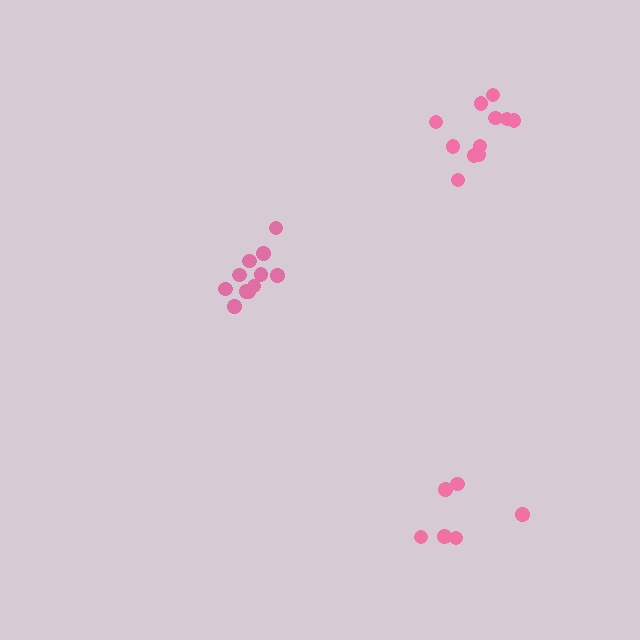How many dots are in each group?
Group 1: 11 dots, Group 2: 11 dots, Group 3: 6 dots (28 total).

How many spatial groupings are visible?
There are 3 spatial groupings.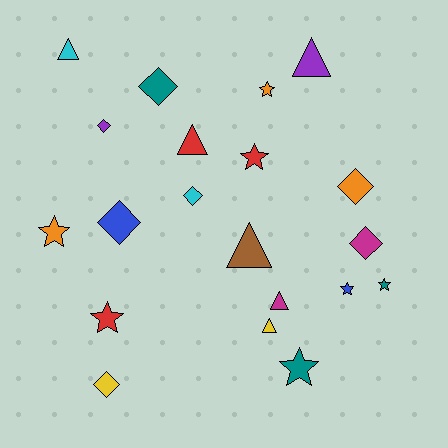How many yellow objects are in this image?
There are 2 yellow objects.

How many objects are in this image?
There are 20 objects.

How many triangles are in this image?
There are 6 triangles.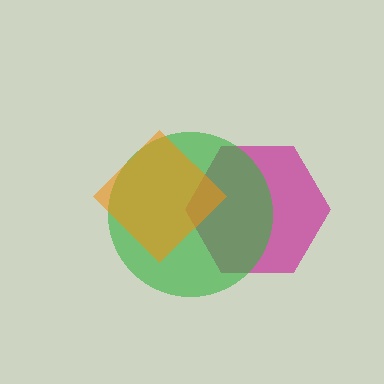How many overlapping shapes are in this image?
There are 3 overlapping shapes in the image.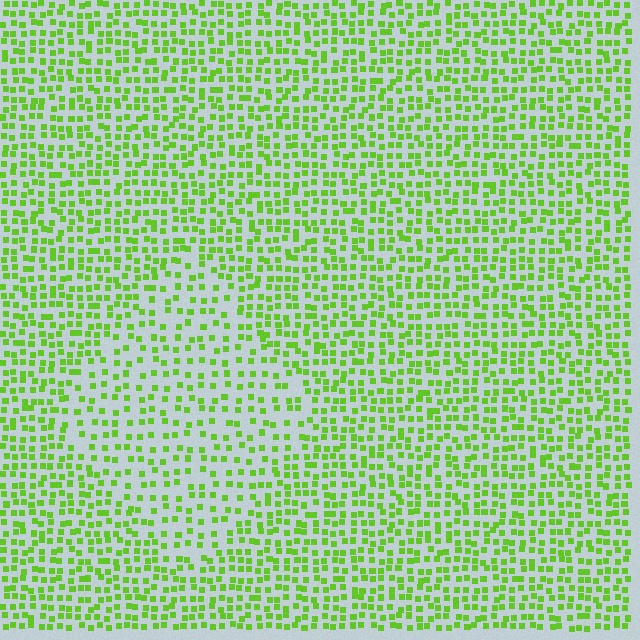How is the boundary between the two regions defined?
The boundary is defined by a change in element density (approximately 1.7x ratio). All elements are the same color, size, and shape.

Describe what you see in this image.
The image contains small lime elements arranged at two different densities. A diamond-shaped region is visible where the elements are less densely packed than the surrounding area.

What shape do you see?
I see a diamond.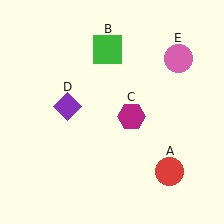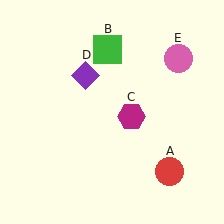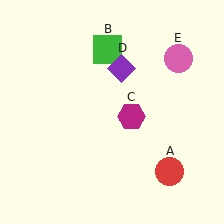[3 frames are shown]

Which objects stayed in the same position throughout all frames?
Red circle (object A) and green square (object B) and magenta hexagon (object C) and pink circle (object E) remained stationary.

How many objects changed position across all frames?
1 object changed position: purple diamond (object D).